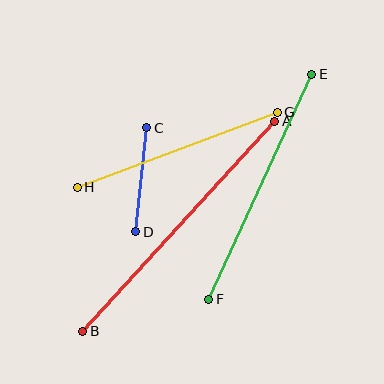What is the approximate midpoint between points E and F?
The midpoint is at approximately (260, 187) pixels.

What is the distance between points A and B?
The distance is approximately 284 pixels.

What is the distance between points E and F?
The distance is approximately 247 pixels.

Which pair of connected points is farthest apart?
Points A and B are farthest apart.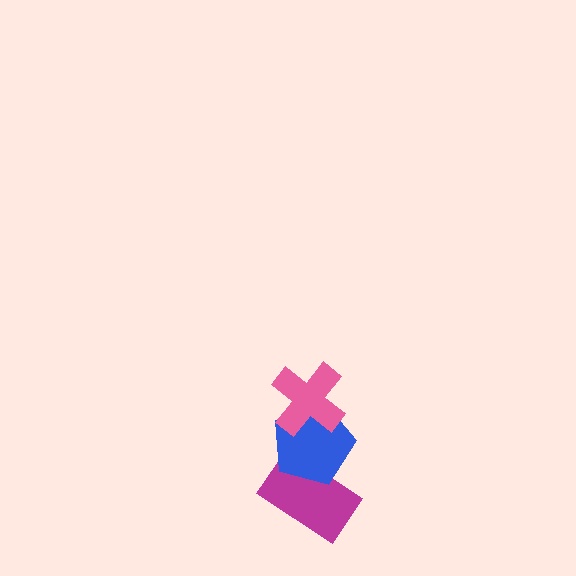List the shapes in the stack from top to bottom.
From top to bottom: the pink cross, the blue pentagon, the magenta rectangle.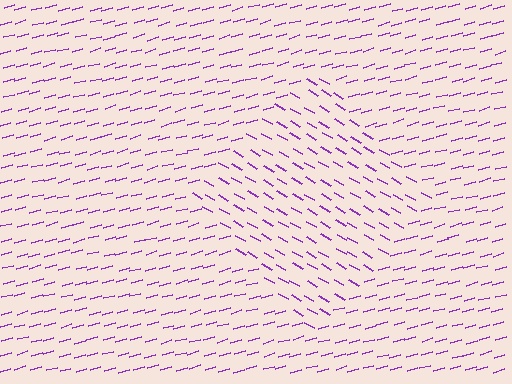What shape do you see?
I see a diamond.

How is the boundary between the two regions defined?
The boundary is defined purely by a change in line orientation (approximately 45 degrees difference). All lines are the same color and thickness.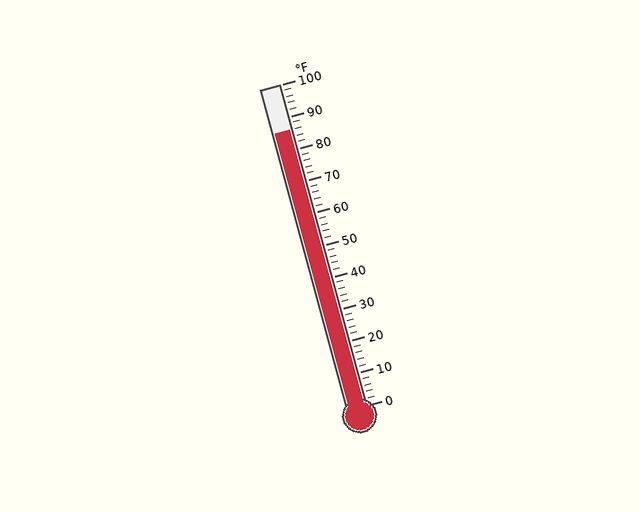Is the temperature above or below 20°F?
The temperature is above 20°F.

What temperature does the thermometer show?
The thermometer shows approximately 86°F.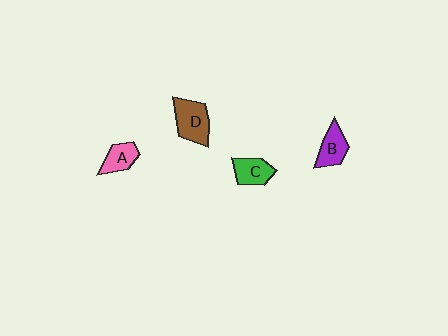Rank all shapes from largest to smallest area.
From largest to smallest: D (brown), B (purple), C (green), A (pink).